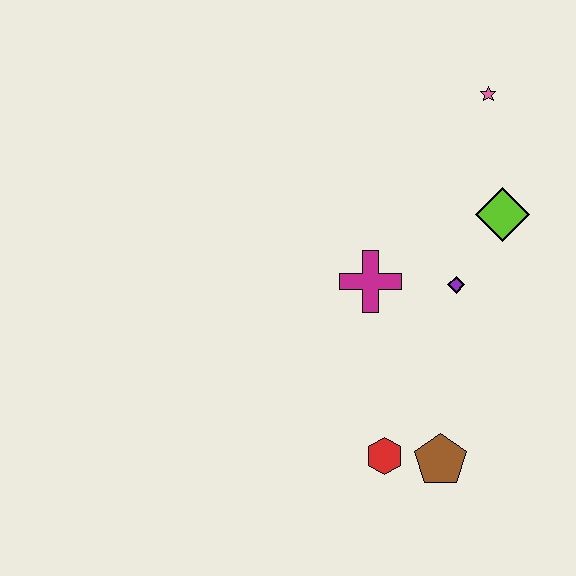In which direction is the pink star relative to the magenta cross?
The pink star is above the magenta cross.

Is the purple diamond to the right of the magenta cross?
Yes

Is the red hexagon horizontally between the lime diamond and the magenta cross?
Yes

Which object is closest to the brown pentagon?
The red hexagon is closest to the brown pentagon.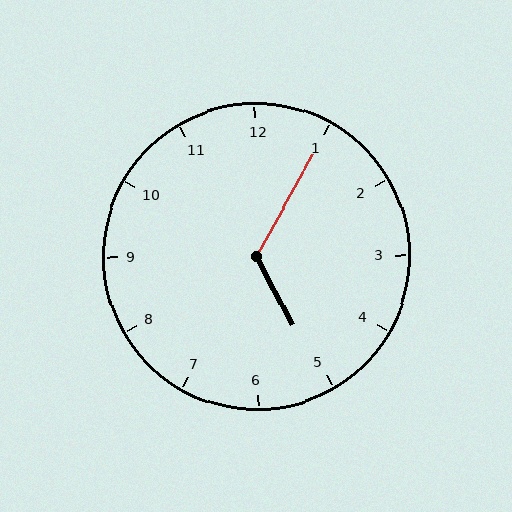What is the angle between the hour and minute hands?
Approximately 122 degrees.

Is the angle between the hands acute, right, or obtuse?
It is obtuse.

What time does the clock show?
5:05.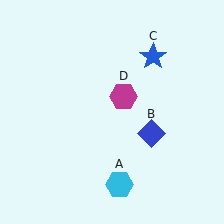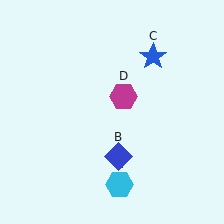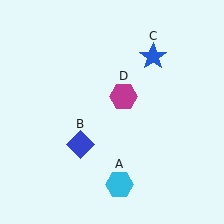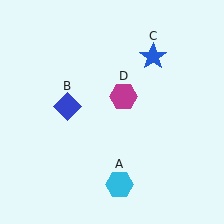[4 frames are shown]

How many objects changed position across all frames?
1 object changed position: blue diamond (object B).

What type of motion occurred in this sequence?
The blue diamond (object B) rotated clockwise around the center of the scene.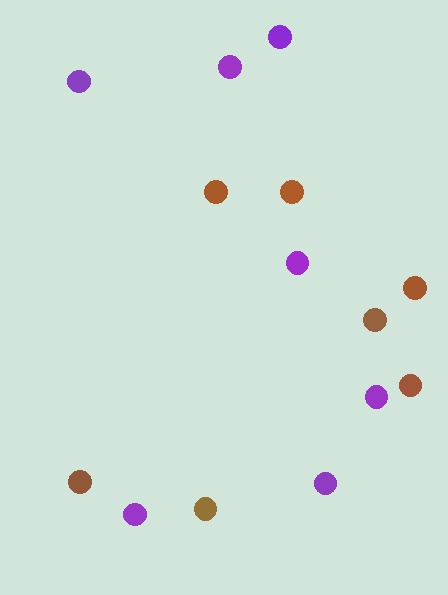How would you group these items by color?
There are 2 groups: one group of purple circles (7) and one group of brown circles (7).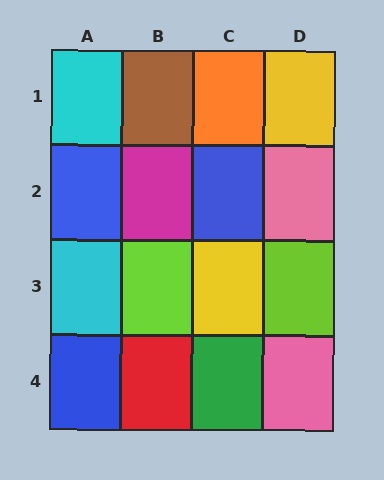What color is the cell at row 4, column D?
Pink.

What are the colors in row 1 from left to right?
Cyan, brown, orange, yellow.